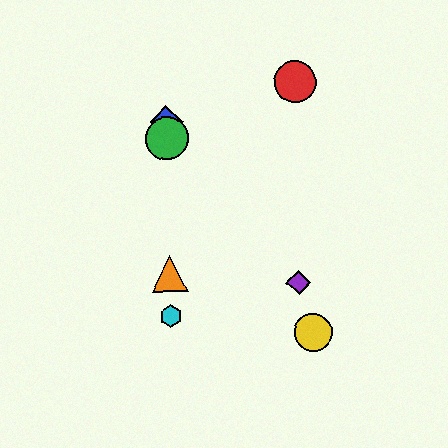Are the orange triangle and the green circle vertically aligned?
Yes, both are at x≈170.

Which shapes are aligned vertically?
The blue diamond, the green circle, the orange triangle, the cyan hexagon are aligned vertically.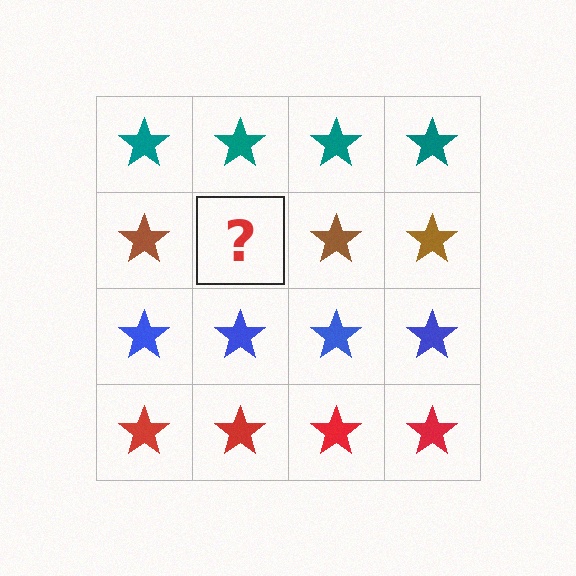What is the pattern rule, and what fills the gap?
The rule is that each row has a consistent color. The gap should be filled with a brown star.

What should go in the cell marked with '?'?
The missing cell should contain a brown star.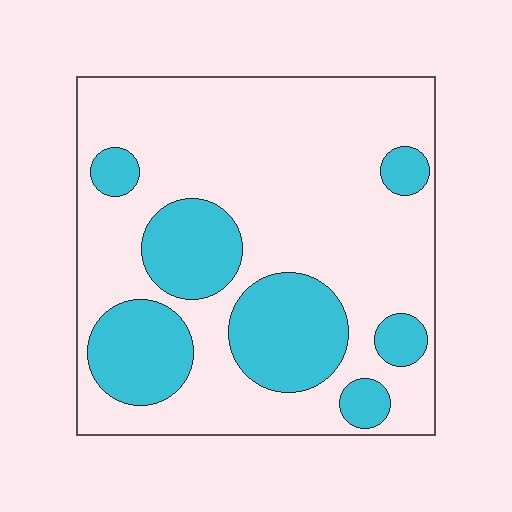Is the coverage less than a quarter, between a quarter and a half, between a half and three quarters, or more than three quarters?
Between a quarter and a half.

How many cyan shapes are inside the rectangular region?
7.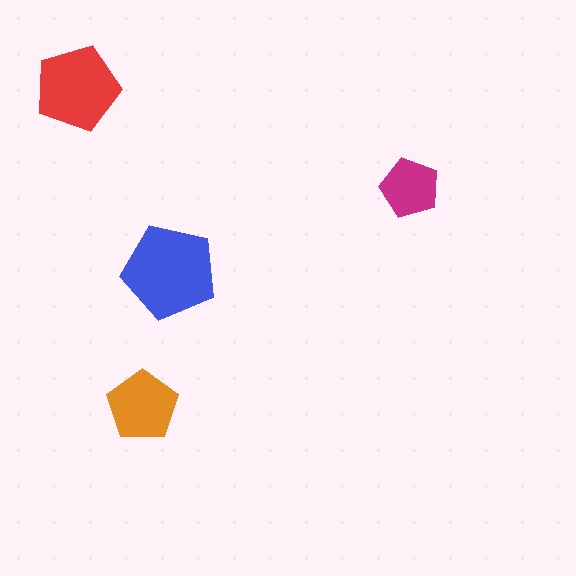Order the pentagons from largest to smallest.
the blue one, the red one, the orange one, the magenta one.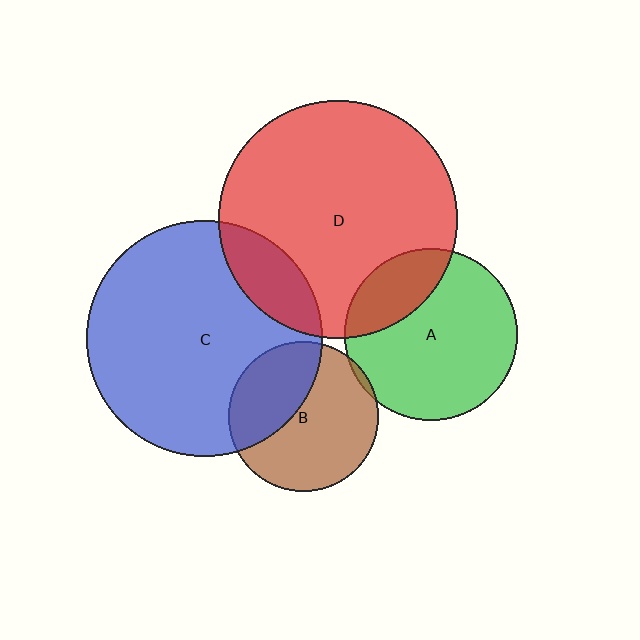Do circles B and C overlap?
Yes.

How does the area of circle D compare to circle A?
Approximately 1.9 times.